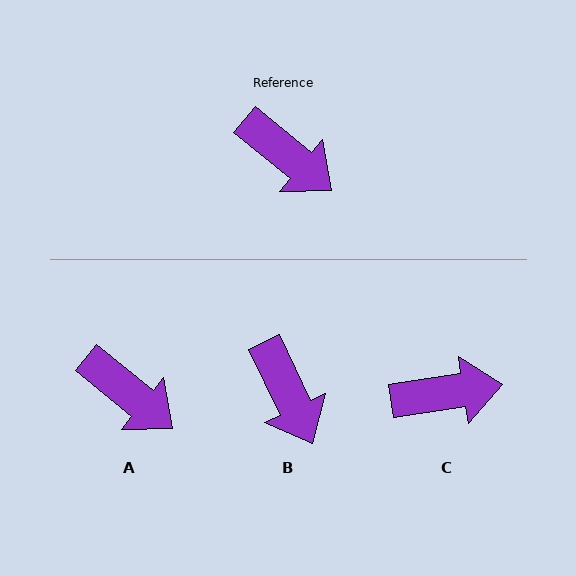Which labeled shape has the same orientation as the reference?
A.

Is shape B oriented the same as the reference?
No, it is off by about 25 degrees.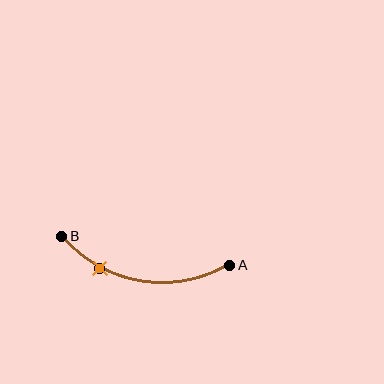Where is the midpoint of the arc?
The arc midpoint is the point on the curve farthest from the straight line joining A and B. It sits below that line.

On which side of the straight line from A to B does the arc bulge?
The arc bulges below the straight line connecting A and B.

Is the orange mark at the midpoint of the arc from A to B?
No. The orange mark lies on the arc but is closer to endpoint B. The arc midpoint would be at the point on the curve equidistant along the arc from both A and B.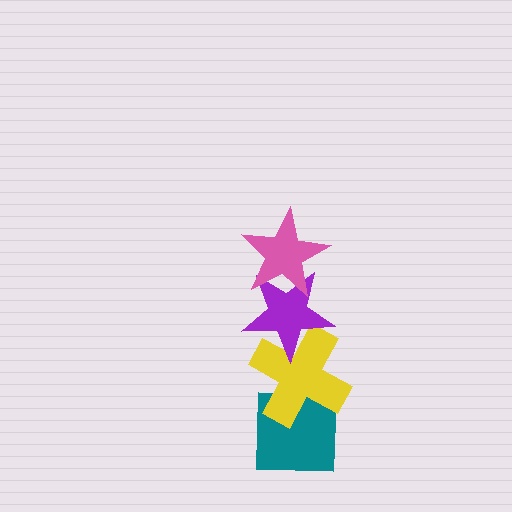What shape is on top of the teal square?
The yellow cross is on top of the teal square.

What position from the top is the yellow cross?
The yellow cross is 3rd from the top.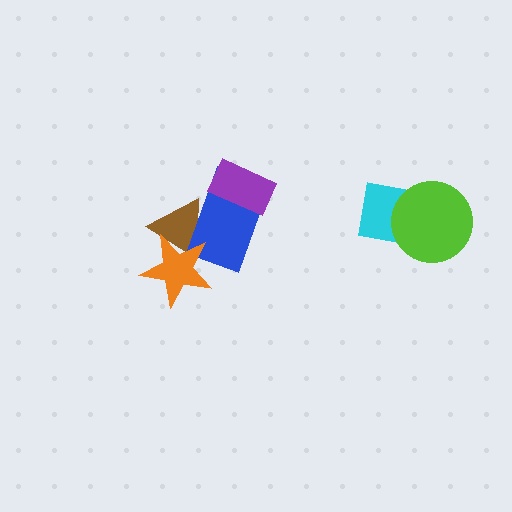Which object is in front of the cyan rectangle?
The lime circle is in front of the cyan rectangle.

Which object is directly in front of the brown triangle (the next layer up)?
The blue rectangle is directly in front of the brown triangle.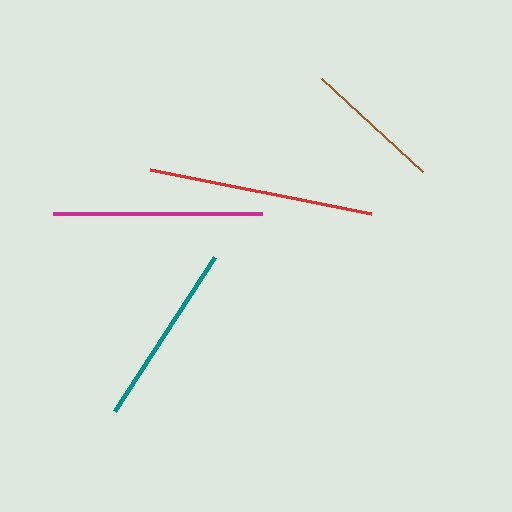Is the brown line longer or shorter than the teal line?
The teal line is longer than the brown line.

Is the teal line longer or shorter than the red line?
The red line is longer than the teal line.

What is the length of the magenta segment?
The magenta segment is approximately 209 pixels long.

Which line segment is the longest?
The red line is the longest at approximately 225 pixels.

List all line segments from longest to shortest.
From longest to shortest: red, magenta, teal, brown.